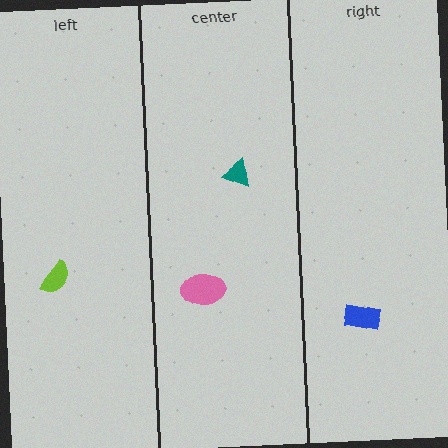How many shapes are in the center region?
2.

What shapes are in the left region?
The lime semicircle.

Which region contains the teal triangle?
The center region.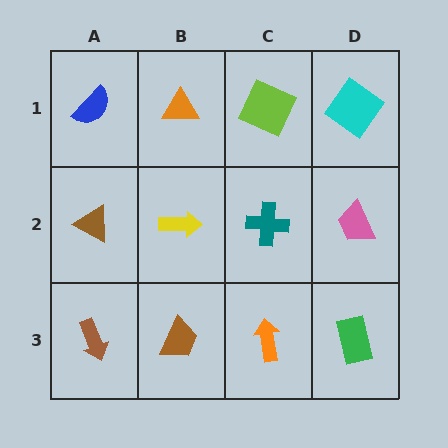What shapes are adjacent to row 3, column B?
A yellow arrow (row 2, column B), a brown arrow (row 3, column A), an orange arrow (row 3, column C).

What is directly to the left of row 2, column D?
A teal cross.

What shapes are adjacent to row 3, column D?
A pink trapezoid (row 2, column D), an orange arrow (row 3, column C).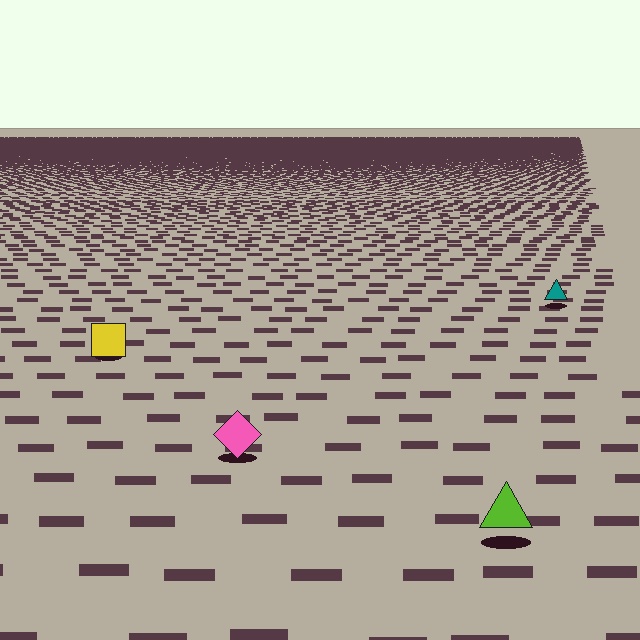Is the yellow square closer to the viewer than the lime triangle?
No. The lime triangle is closer — you can tell from the texture gradient: the ground texture is coarser near it.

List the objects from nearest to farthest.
From nearest to farthest: the lime triangle, the pink diamond, the yellow square, the teal triangle.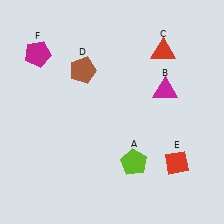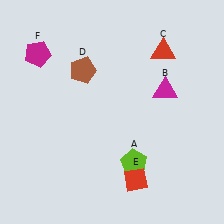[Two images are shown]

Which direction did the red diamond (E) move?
The red diamond (E) moved left.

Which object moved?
The red diamond (E) moved left.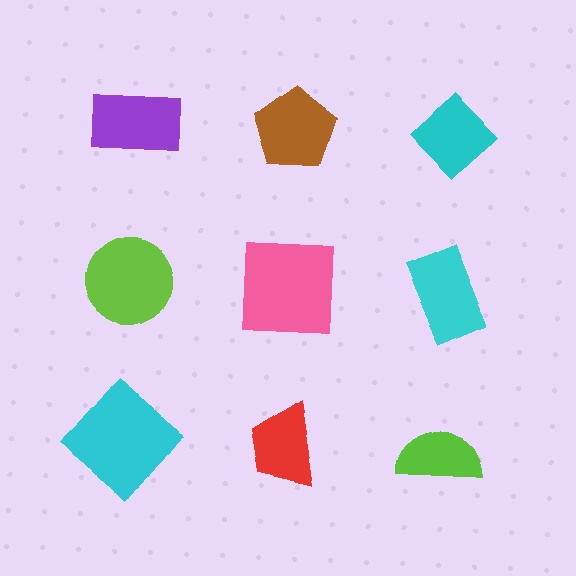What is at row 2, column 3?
A cyan rectangle.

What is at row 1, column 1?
A purple rectangle.